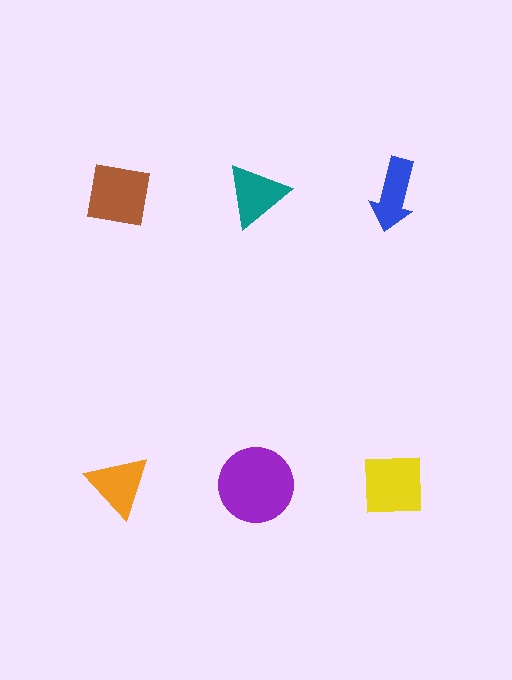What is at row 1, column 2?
A teal triangle.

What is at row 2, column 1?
An orange triangle.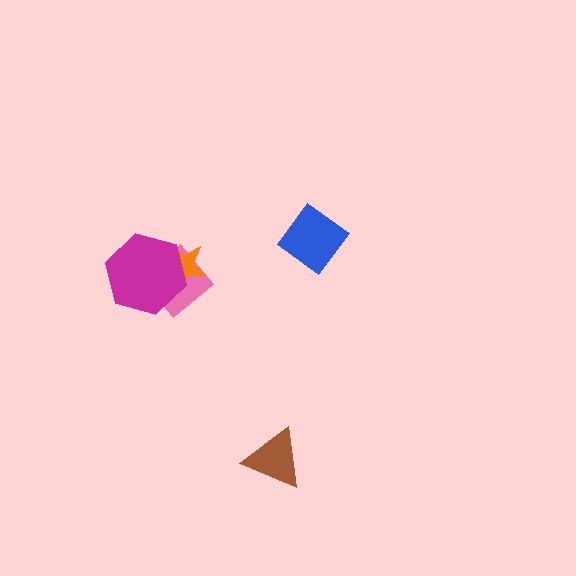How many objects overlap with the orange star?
2 objects overlap with the orange star.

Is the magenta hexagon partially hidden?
No, no other shape covers it.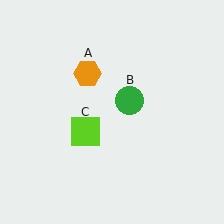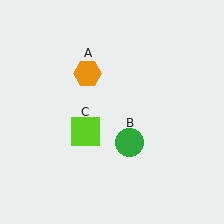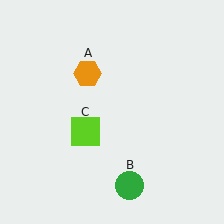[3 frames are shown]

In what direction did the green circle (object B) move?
The green circle (object B) moved down.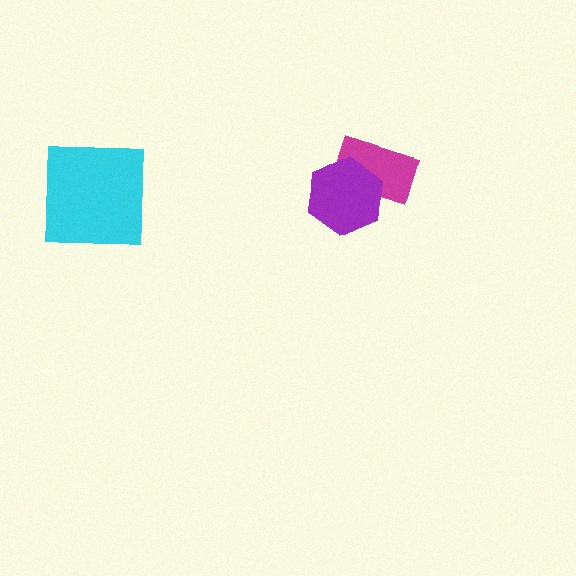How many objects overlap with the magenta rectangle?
1 object overlaps with the magenta rectangle.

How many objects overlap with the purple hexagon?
1 object overlaps with the purple hexagon.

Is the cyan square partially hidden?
No, no other shape covers it.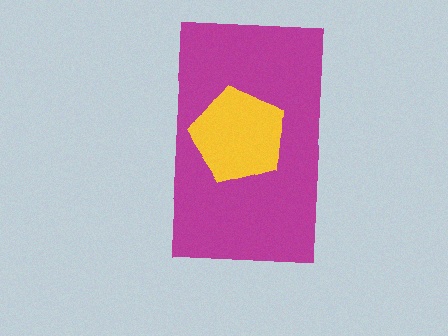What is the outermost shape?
The magenta rectangle.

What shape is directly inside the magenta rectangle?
The yellow pentagon.